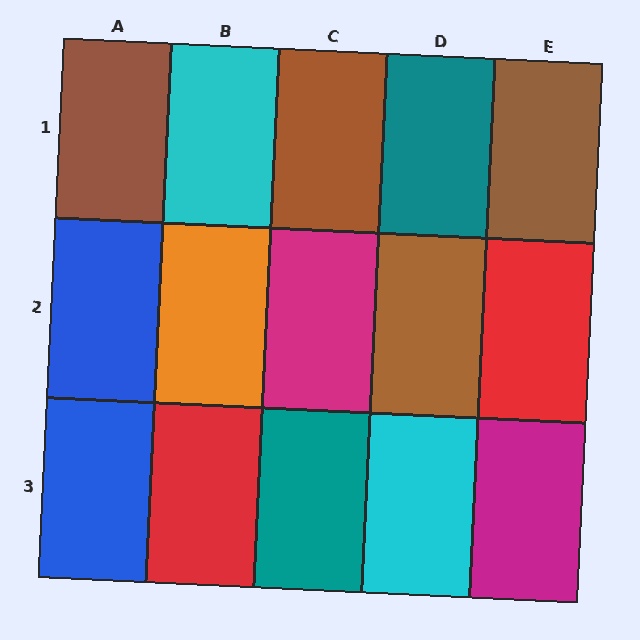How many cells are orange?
1 cell is orange.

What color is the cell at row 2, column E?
Red.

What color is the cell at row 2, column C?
Magenta.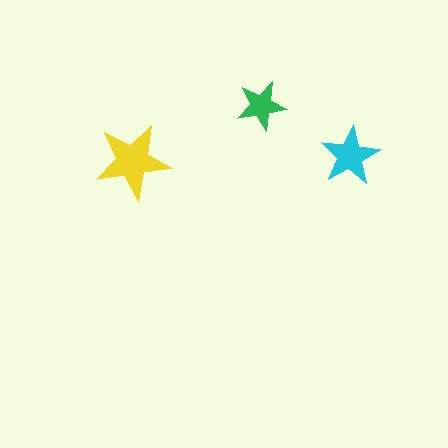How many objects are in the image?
There are 3 objects in the image.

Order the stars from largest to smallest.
the yellow one, the cyan one, the green one.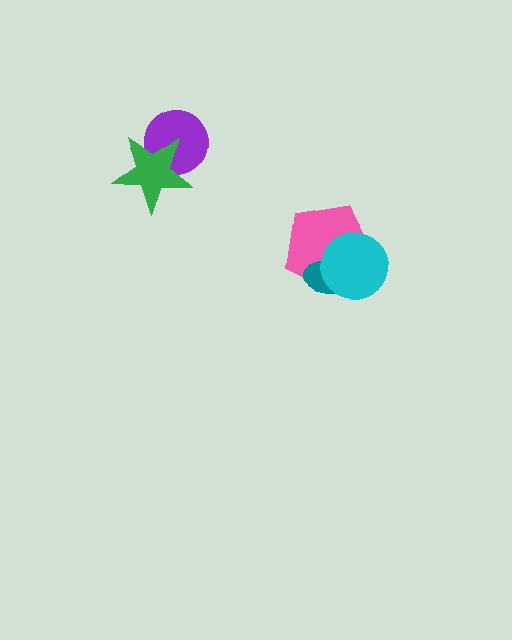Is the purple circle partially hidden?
Yes, it is partially covered by another shape.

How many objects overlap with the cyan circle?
2 objects overlap with the cyan circle.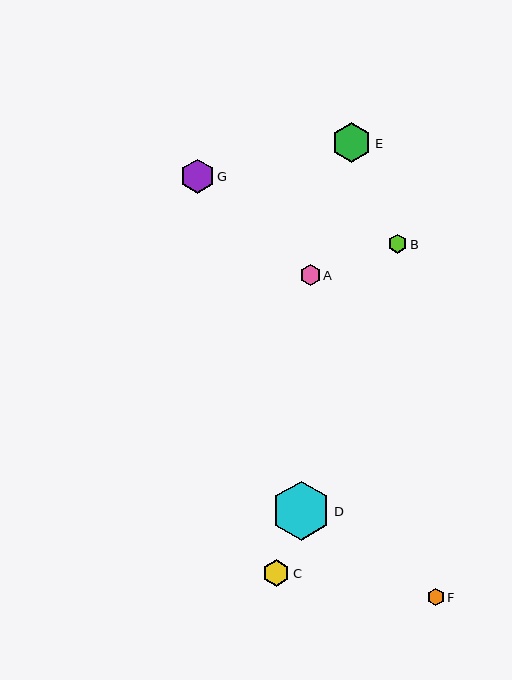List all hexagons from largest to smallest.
From largest to smallest: D, E, G, C, A, B, F.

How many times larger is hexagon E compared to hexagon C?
Hexagon E is approximately 1.5 times the size of hexagon C.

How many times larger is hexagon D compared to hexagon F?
Hexagon D is approximately 3.4 times the size of hexagon F.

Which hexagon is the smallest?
Hexagon F is the smallest with a size of approximately 17 pixels.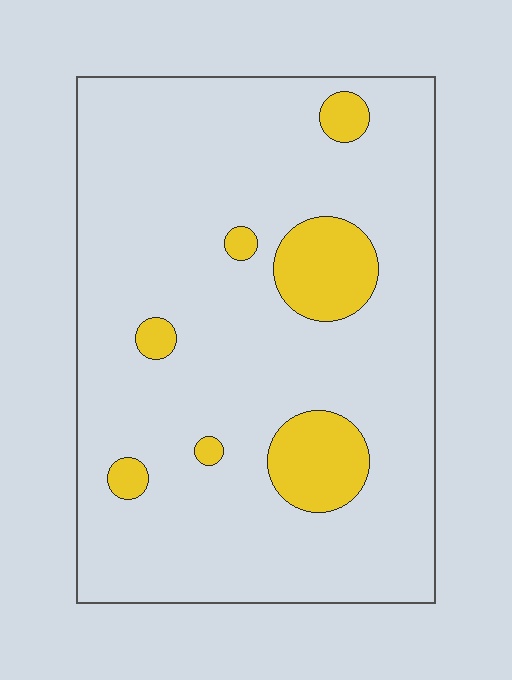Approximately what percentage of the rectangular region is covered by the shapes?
Approximately 10%.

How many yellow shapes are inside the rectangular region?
7.